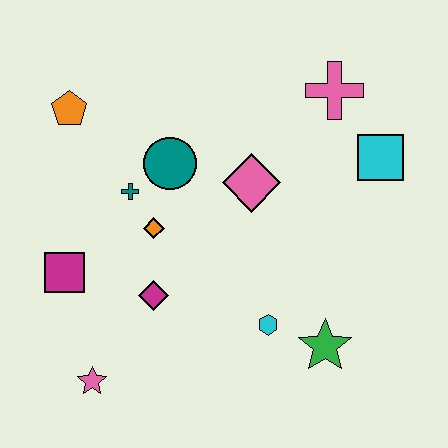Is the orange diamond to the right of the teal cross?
Yes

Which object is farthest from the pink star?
The pink cross is farthest from the pink star.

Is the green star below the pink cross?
Yes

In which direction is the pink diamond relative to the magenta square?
The pink diamond is to the right of the magenta square.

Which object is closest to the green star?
The cyan hexagon is closest to the green star.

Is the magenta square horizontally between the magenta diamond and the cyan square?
No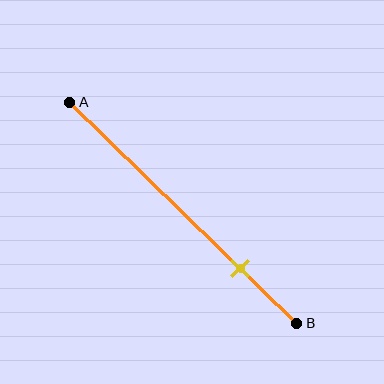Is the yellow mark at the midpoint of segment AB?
No, the mark is at about 75% from A, not at the 50% midpoint.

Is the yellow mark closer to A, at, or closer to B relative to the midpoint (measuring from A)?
The yellow mark is closer to point B than the midpoint of segment AB.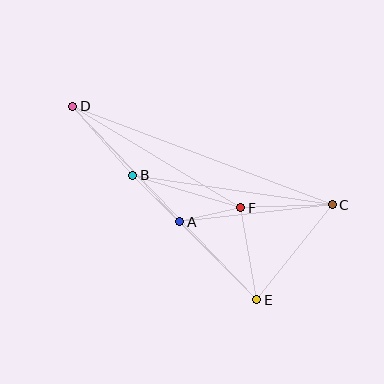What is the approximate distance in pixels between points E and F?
The distance between E and F is approximately 94 pixels.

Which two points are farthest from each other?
Points C and D are farthest from each other.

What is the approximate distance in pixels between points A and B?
The distance between A and B is approximately 66 pixels.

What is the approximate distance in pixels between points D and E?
The distance between D and E is approximately 267 pixels.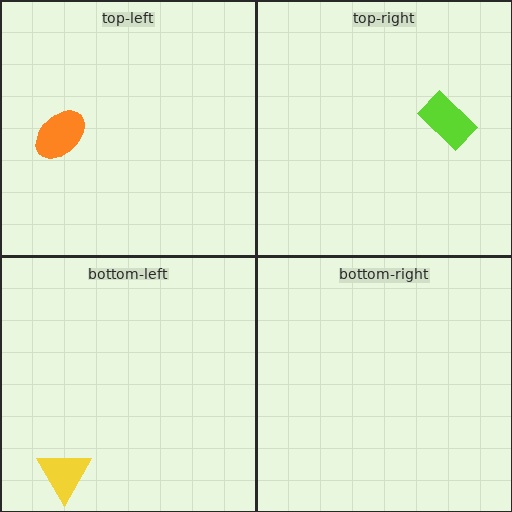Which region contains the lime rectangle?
The top-right region.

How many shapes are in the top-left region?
1.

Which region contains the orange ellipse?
The top-left region.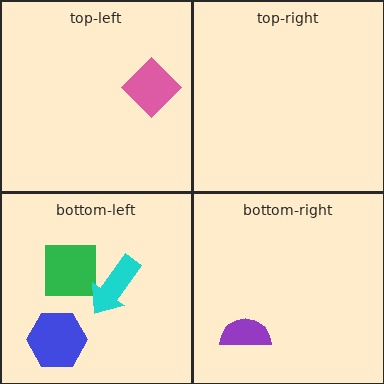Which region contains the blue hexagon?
The bottom-left region.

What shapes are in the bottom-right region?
The purple semicircle.